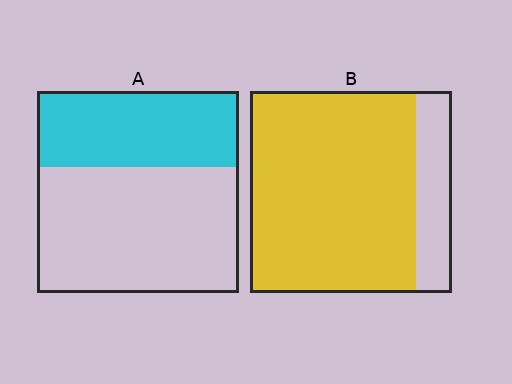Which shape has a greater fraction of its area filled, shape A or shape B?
Shape B.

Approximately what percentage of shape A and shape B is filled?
A is approximately 40% and B is approximately 80%.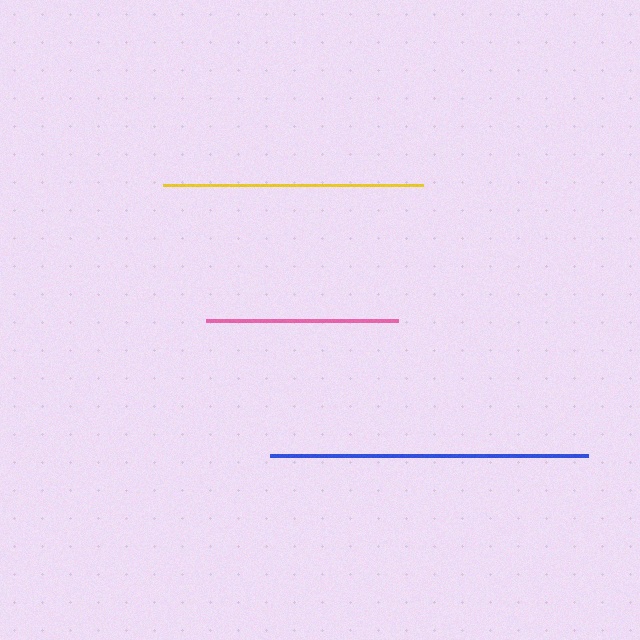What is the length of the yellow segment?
The yellow segment is approximately 260 pixels long.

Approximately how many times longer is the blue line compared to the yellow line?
The blue line is approximately 1.2 times the length of the yellow line.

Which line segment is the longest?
The blue line is the longest at approximately 319 pixels.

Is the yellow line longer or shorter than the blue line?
The blue line is longer than the yellow line.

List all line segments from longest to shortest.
From longest to shortest: blue, yellow, pink.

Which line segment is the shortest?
The pink line is the shortest at approximately 192 pixels.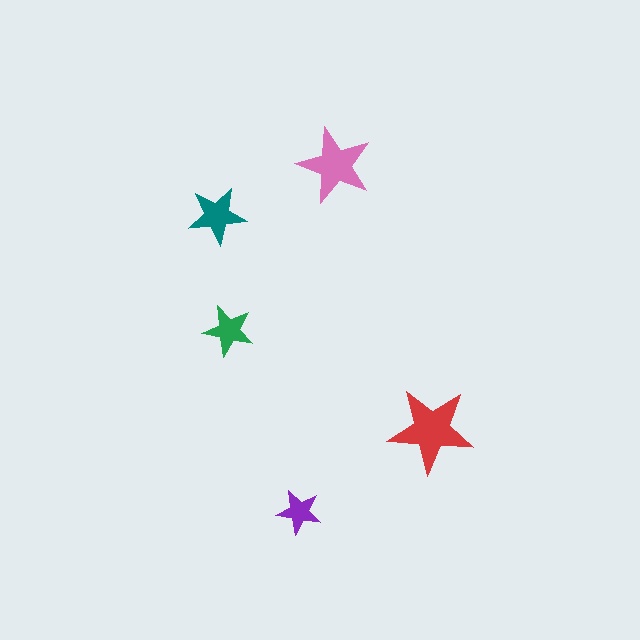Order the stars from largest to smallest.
the red one, the pink one, the teal one, the green one, the purple one.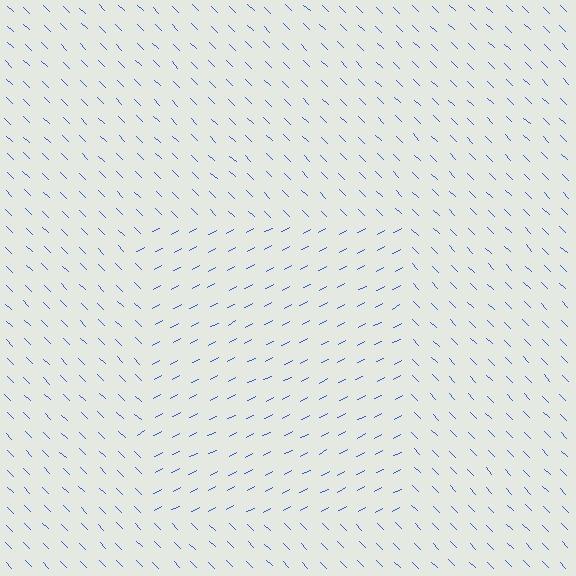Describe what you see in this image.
The image is filled with small blue line segments. A rectangle region in the image has lines oriented differently from the surrounding lines, creating a visible texture boundary.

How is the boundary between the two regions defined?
The boundary is defined purely by a change in line orientation (approximately 72 degrees difference). All lines are the same color and thickness.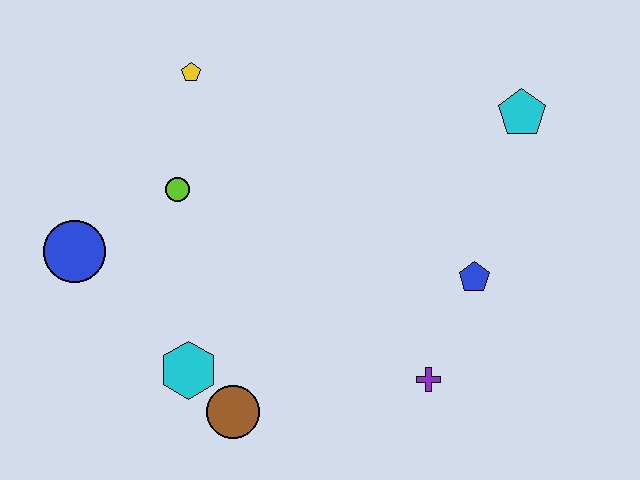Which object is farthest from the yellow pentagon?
The purple cross is farthest from the yellow pentagon.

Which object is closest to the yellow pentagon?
The lime circle is closest to the yellow pentagon.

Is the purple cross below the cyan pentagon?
Yes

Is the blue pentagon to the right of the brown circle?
Yes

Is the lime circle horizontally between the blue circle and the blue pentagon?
Yes